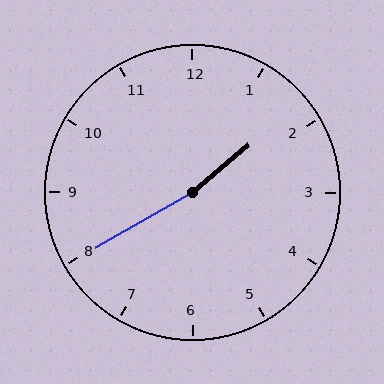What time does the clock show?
1:40.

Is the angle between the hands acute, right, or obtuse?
It is obtuse.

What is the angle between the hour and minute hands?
Approximately 170 degrees.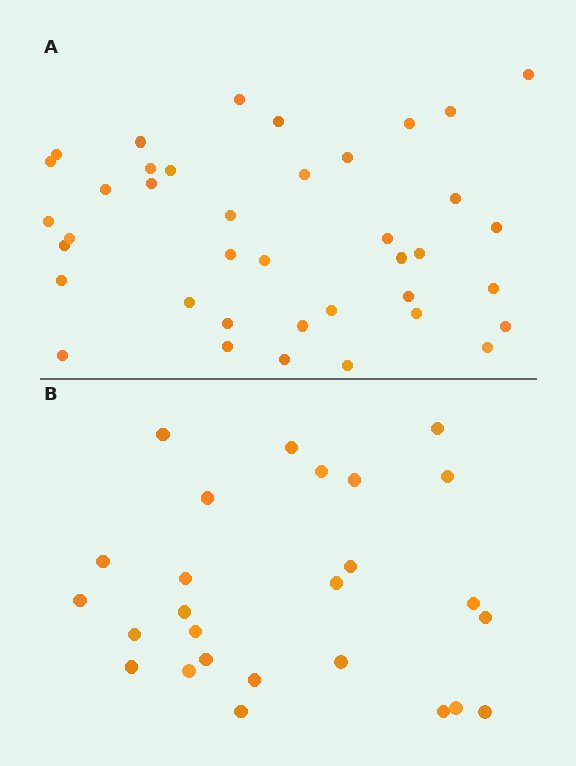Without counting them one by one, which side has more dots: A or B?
Region A (the top region) has more dots.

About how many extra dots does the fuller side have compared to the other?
Region A has approximately 15 more dots than region B.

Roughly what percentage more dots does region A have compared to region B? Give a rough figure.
About 50% more.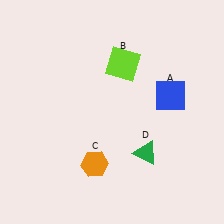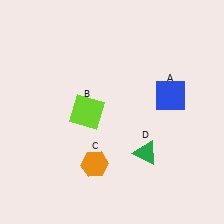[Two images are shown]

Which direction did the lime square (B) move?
The lime square (B) moved down.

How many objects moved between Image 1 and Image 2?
1 object moved between the two images.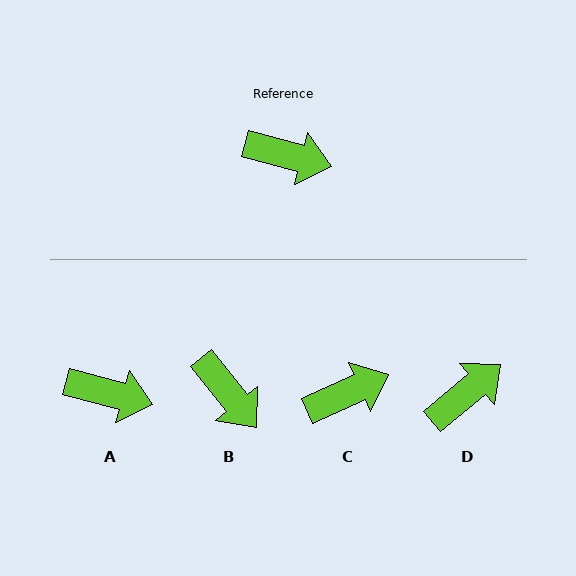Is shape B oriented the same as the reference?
No, it is off by about 37 degrees.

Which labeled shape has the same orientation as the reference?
A.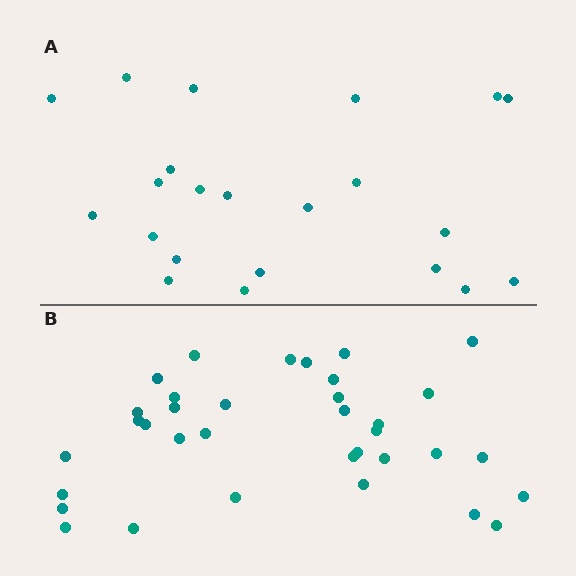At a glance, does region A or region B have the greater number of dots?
Region B (the bottom region) has more dots.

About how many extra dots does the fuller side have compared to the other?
Region B has approximately 15 more dots than region A.